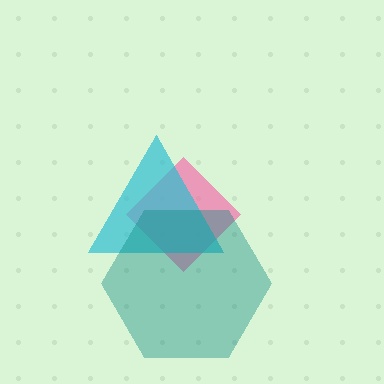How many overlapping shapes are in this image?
There are 3 overlapping shapes in the image.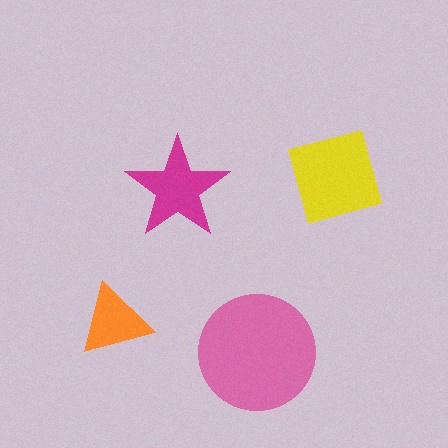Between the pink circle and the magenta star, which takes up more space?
The pink circle.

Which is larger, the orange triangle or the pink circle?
The pink circle.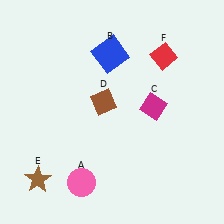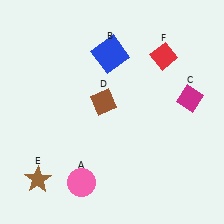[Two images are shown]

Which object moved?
The magenta diamond (C) moved right.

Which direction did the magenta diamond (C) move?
The magenta diamond (C) moved right.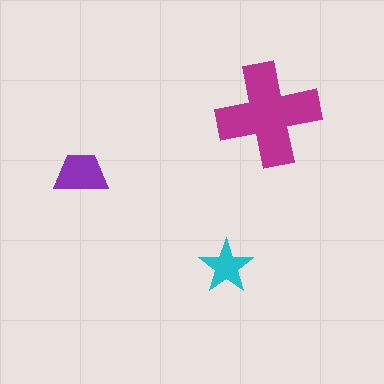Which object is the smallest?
The cyan star.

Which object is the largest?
The magenta cross.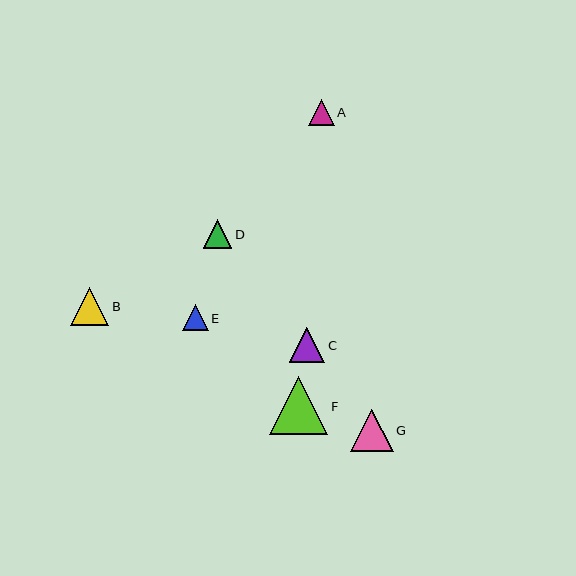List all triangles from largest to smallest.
From largest to smallest: F, G, B, C, D, A, E.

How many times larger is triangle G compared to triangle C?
Triangle G is approximately 1.2 times the size of triangle C.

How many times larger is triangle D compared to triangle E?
Triangle D is approximately 1.1 times the size of triangle E.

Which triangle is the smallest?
Triangle E is the smallest with a size of approximately 25 pixels.